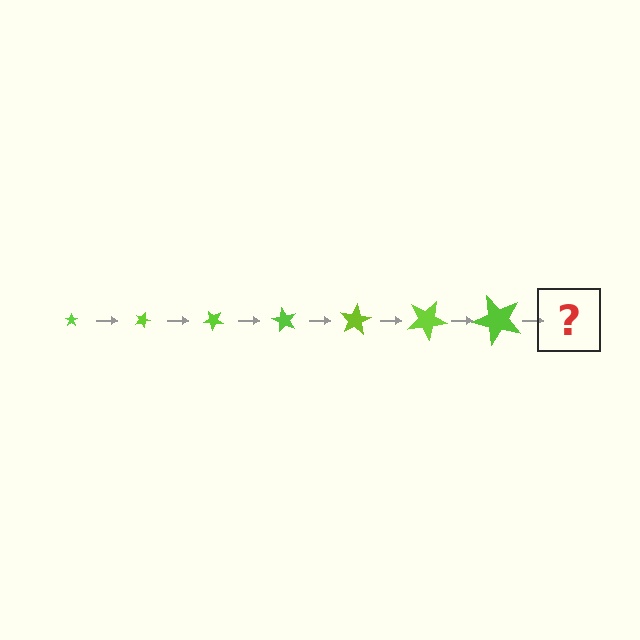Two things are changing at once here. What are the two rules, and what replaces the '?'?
The two rules are that the star grows larger each step and it rotates 20 degrees each step. The '?' should be a star, larger than the previous one and rotated 140 degrees from the start.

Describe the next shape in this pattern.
It should be a star, larger than the previous one and rotated 140 degrees from the start.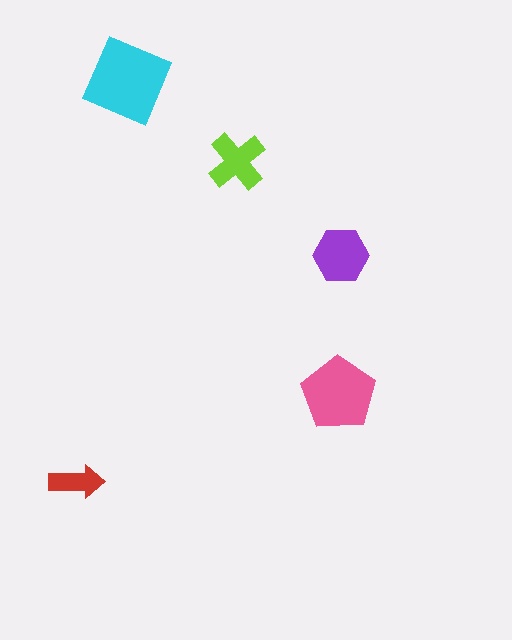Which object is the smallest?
The red arrow.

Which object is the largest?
The cyan diamond.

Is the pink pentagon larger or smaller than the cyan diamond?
Smaller.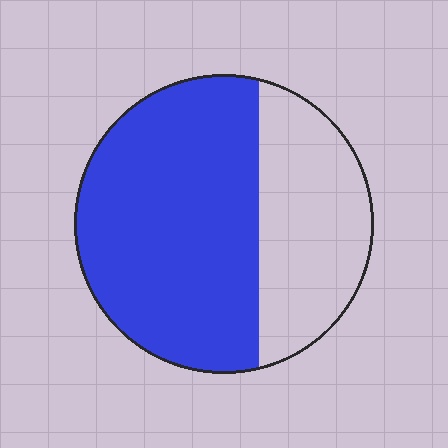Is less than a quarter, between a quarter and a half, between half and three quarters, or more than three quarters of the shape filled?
Between half and three quarters.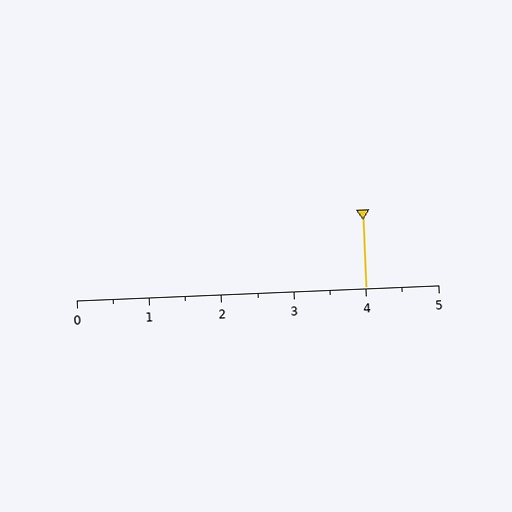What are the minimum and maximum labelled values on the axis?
The axis runs from 0 to 5.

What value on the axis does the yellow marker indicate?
The marker indicates approximately 4.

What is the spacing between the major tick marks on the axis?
The major ticks are spaced 1 apart.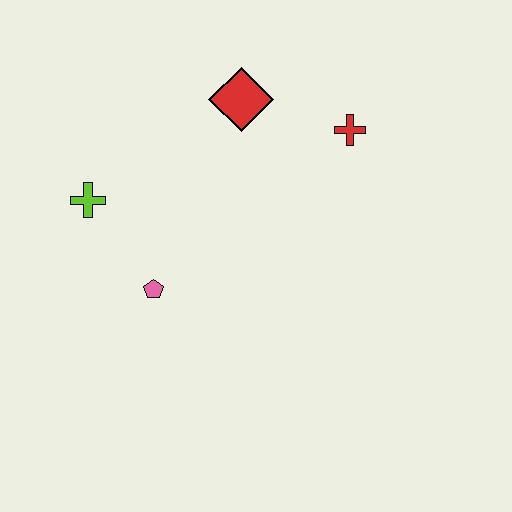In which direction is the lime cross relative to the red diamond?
The lime cross is to the left of the red diamond.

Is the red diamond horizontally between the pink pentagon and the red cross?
Yes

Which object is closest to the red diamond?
The red cross is closest to the red diamond.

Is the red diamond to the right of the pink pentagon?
Yes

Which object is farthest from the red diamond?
The pink pentagon is farthest from the red diamond.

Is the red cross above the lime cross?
Yes